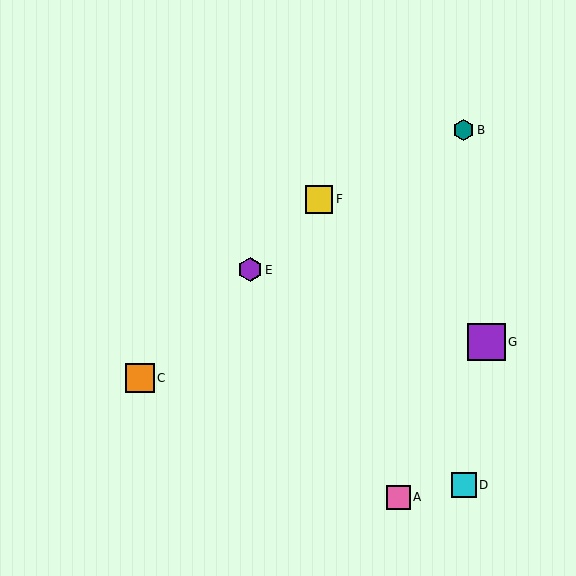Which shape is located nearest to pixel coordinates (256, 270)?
The purple hexagon (labeled E) at (250, 270) is nearest to that location.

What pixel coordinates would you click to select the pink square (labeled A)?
Click at (398, 497) to select the pink square A.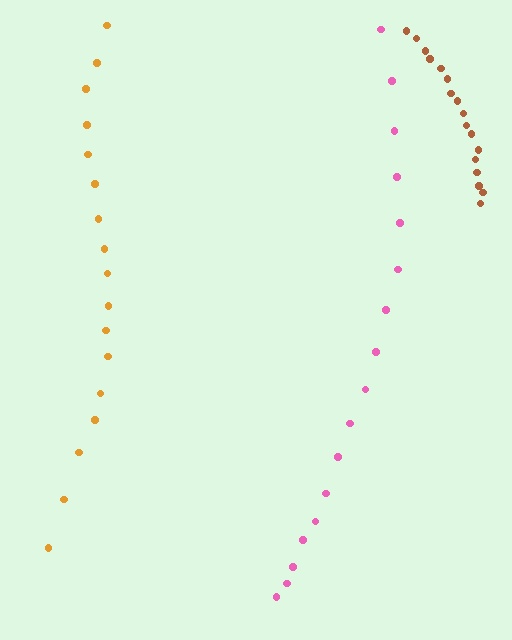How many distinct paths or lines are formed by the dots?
There are 3 distinct paths.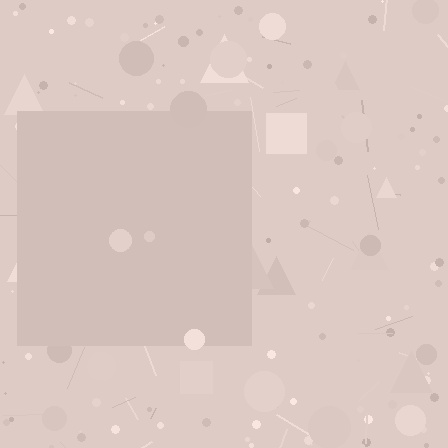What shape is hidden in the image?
A square is hidden in the image.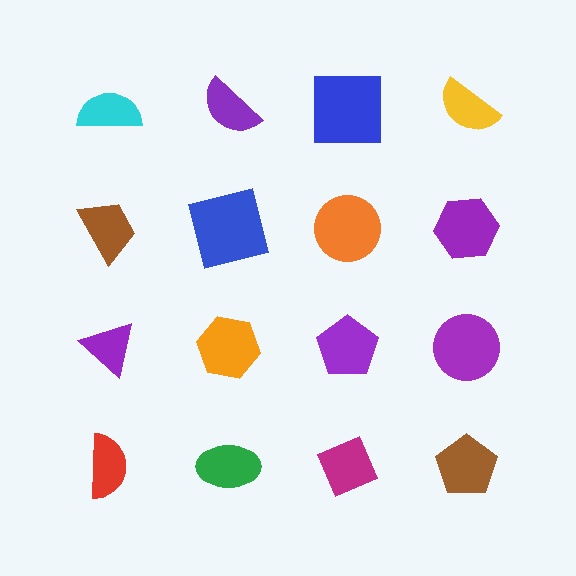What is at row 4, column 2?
A green ellipse.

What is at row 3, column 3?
A purple pentagon.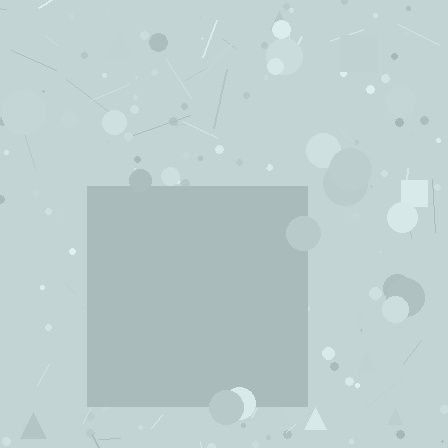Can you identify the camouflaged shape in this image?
The camouflaged shape is a square.